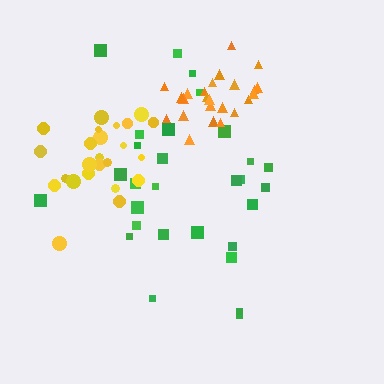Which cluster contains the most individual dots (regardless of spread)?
Green (29).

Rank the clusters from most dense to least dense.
orange, yellow, green.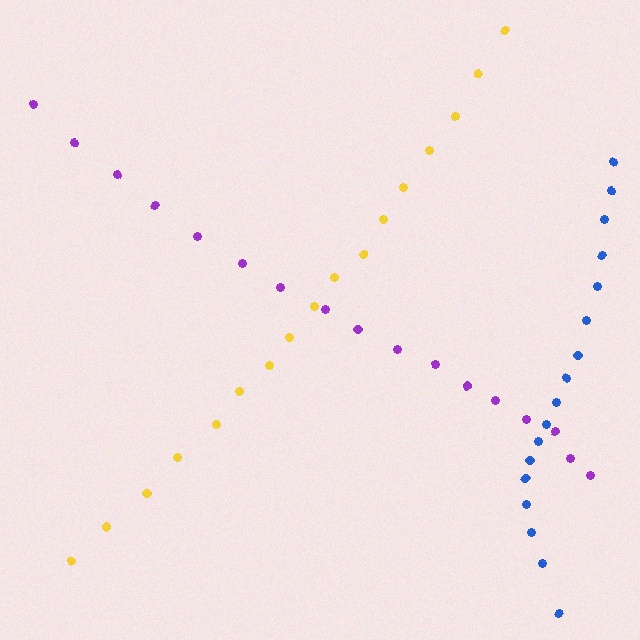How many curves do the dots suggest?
There are 3 distinct paths.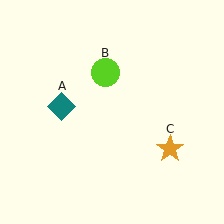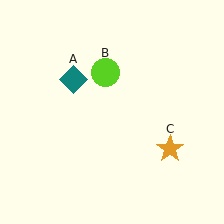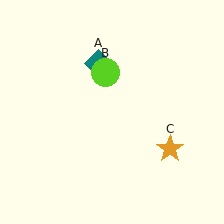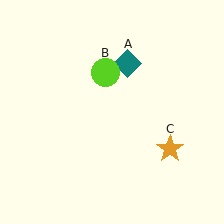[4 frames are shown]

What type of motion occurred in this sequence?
The teal diamond (object A) rotated clockwise around the center of the scene.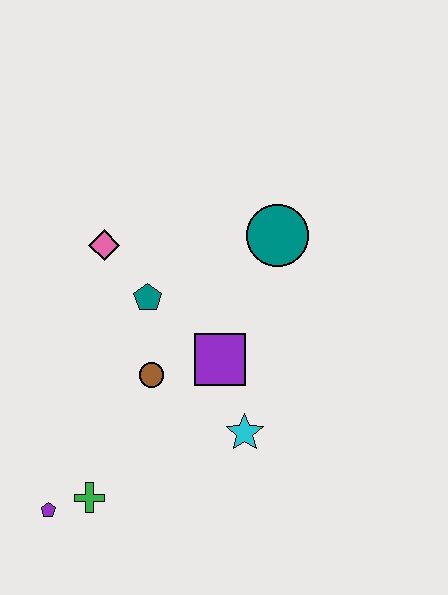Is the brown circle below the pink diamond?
Yes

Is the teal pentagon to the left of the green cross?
No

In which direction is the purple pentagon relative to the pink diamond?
The purple pentagon is below the pink diamond.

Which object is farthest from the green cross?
The teal circle is farthest from the green cross.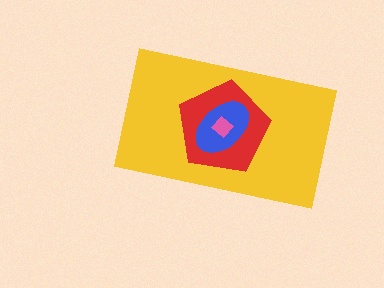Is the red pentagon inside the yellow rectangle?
Yes.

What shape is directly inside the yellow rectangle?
The red pentagon.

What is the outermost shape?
The yellow rectangle.